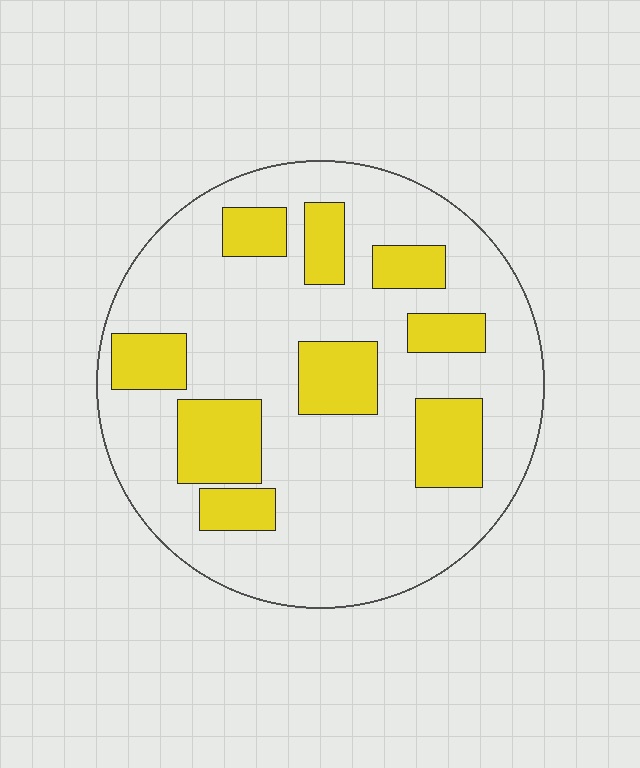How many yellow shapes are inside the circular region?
9.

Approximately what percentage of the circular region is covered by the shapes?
Approximately 25%.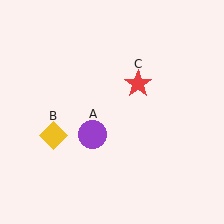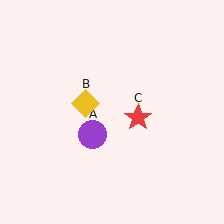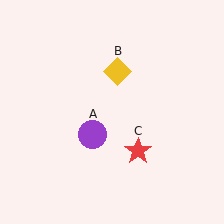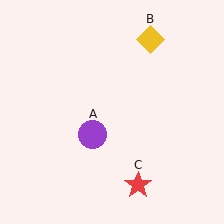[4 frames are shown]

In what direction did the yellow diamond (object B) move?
The yellow diamond (object B) moved up and to the right.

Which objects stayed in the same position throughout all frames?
Purple circle (object A) remained stationary.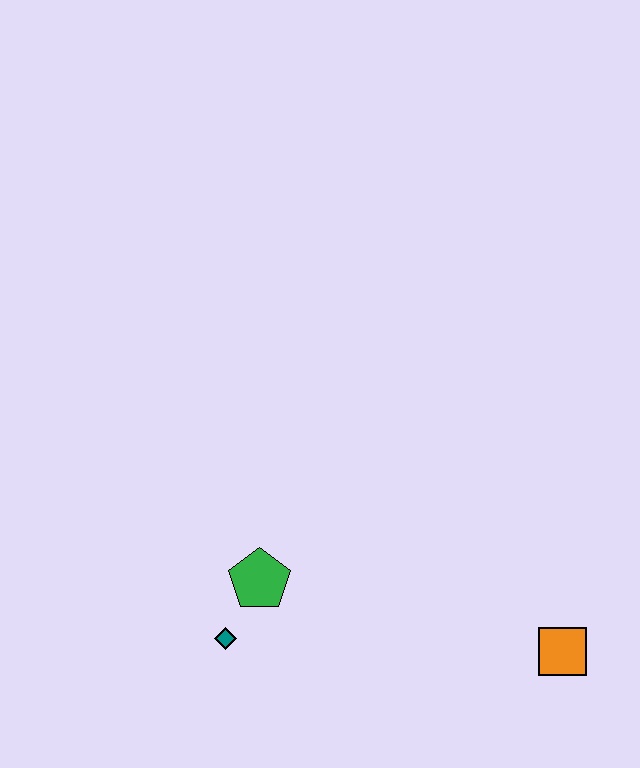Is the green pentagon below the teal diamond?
No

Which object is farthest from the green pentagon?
The orange square is farthest from the green pentagon.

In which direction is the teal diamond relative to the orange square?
The teal diamond is to the left of the orange square.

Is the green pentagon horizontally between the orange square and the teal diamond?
Yes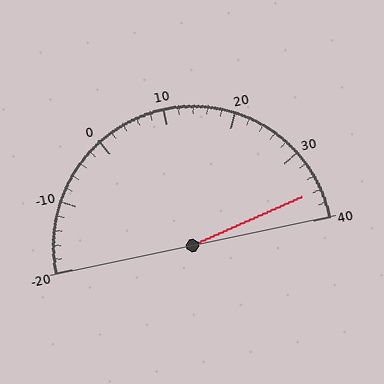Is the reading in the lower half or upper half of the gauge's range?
The reading is in the upper half of the range (-20 to 40).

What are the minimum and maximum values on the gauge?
The gauge ranges from -20 to 40.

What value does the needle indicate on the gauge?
The needle indicates approximately 36.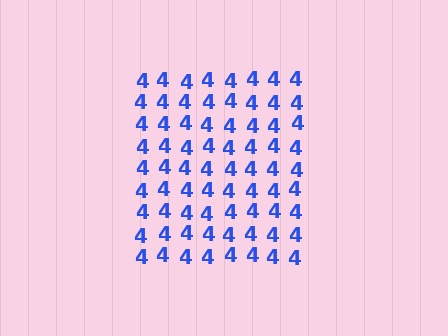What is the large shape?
The large shape is a square.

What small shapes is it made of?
It is made of small digit 4's.